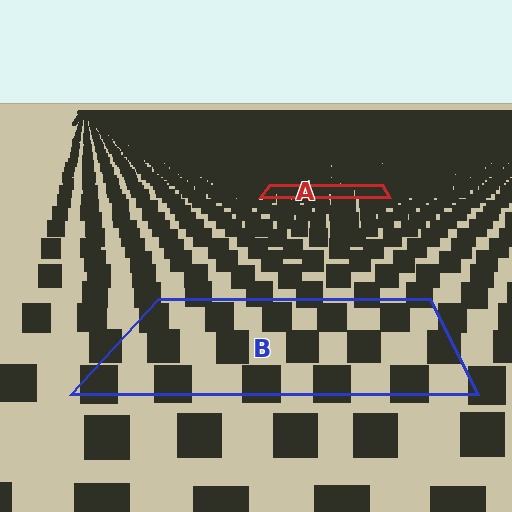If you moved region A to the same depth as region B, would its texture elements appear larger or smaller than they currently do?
They would appear larger. At a closer depth, the same texture elements are projected at a bigger on-screen size.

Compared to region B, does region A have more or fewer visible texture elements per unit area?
Region A has more texture elements per unit area — they are packed more densely because it is farther away.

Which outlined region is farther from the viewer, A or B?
Region A is farther from the viewer — the texture elements inside it appear smaller and more densely packed.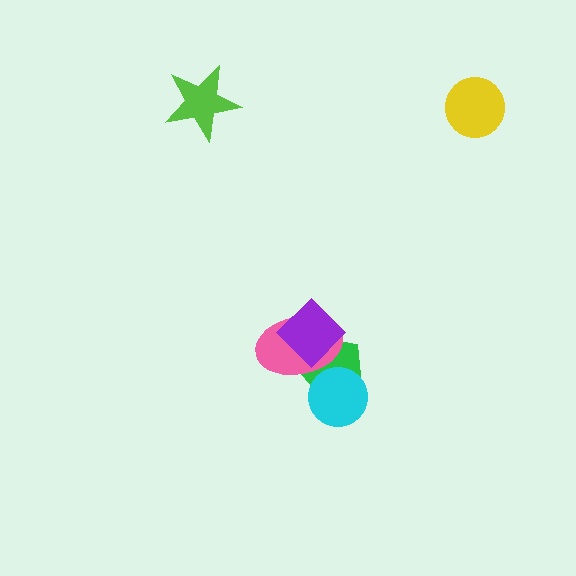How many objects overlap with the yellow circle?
0 objects overlap with the yellow circle.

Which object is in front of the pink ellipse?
The purple diamond is in front of the pink ellipse.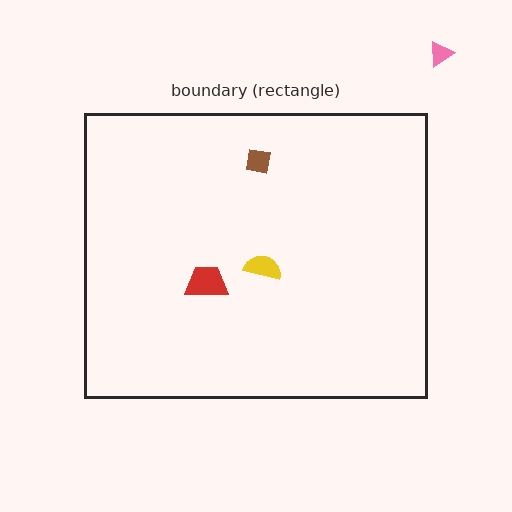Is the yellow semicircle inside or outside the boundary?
Inside.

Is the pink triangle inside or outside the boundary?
Outside.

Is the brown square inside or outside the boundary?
Inside.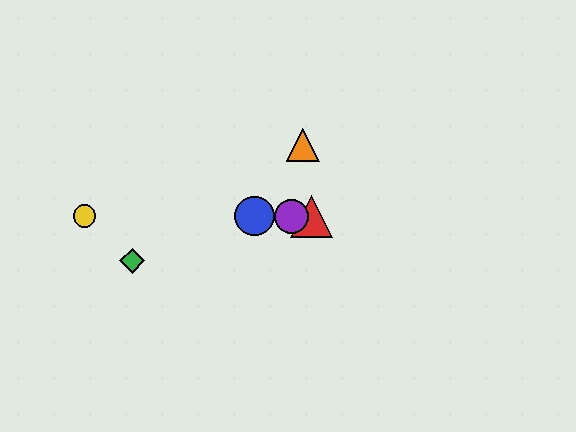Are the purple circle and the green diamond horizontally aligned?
No, the purple circle is at y≈216 and the green diamond is at y≈261.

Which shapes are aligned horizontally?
The red triangle, the blue circle, the yellow circle, the purple circle are aligned horizontally.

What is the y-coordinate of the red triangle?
The red triangle is at y≈216.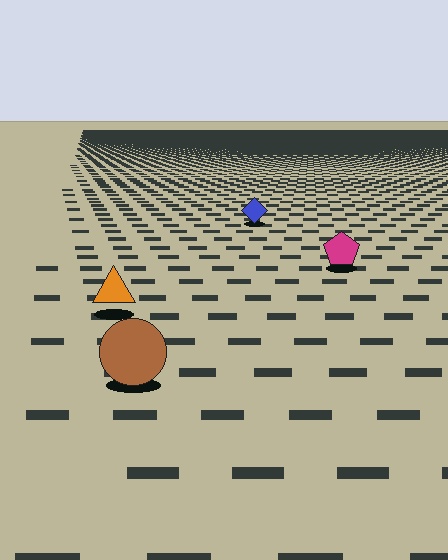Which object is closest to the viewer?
The brown circle is closest. The texture marks near it are larger and more spread out.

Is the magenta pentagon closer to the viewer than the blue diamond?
Yes. The magenta pentagon is closer — you can tell from the texture gradient: the ground texture is coarser near it.